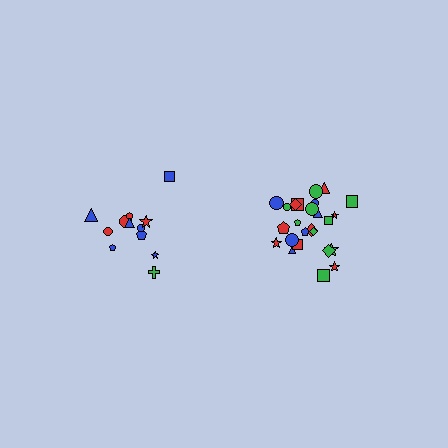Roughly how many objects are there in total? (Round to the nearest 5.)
Roughly 35 objects in total.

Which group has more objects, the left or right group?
The right group.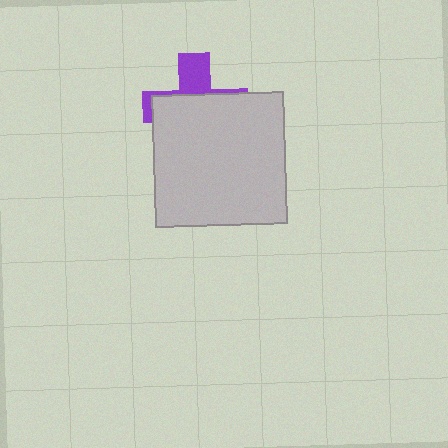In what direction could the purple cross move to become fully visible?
The purple cross could move up. That would shift it out from behind the light gray square entirely.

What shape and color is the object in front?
The object in front is a light gray square.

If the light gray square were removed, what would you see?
You would see the complete purple cross.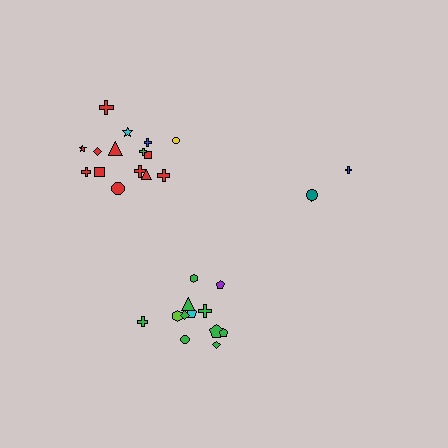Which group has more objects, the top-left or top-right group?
The top-left group.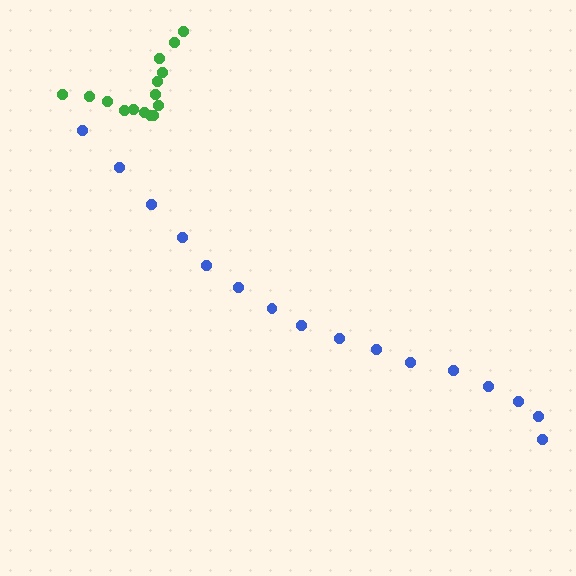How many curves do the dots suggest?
There are 2 distinct paths.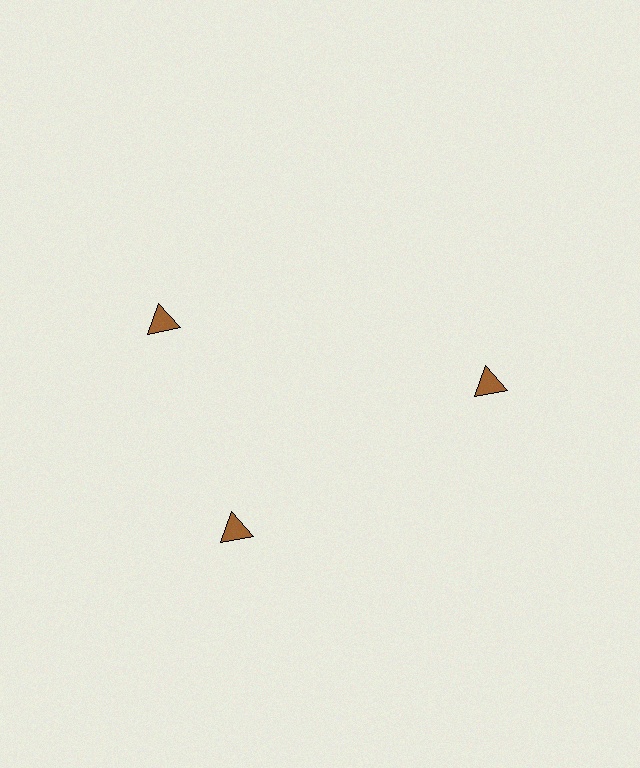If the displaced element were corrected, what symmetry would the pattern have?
It would have 3-fold rotational symmetry — the pattern would map onto itself every 120 degrees.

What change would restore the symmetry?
The symmetry would be restored by rotating it back into even spacing with its neighbors so that all 3 triangles sit at equal angles and equal distance from the center.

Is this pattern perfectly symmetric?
No. The 3 brown triangles are arranged in a ring, but one element near the 11 o'clock position is rotated out of alignment along the ring, breaking the 3-fold rotational symmetry.